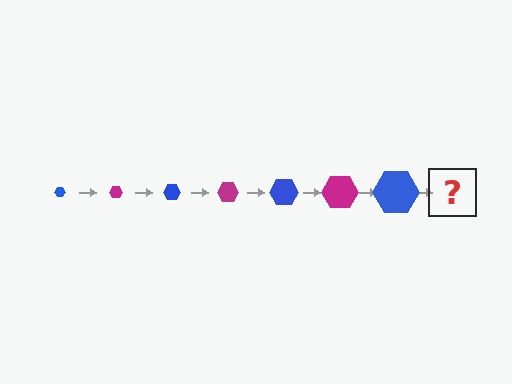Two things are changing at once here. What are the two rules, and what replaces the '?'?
The two rules are that the hexagon grows larger each step and the color cycles through blue and magenta. The '?' should be a magenta hexagon, larger than the previous one.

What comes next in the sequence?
The next element should be a magenta hexagon, larger than the previous one.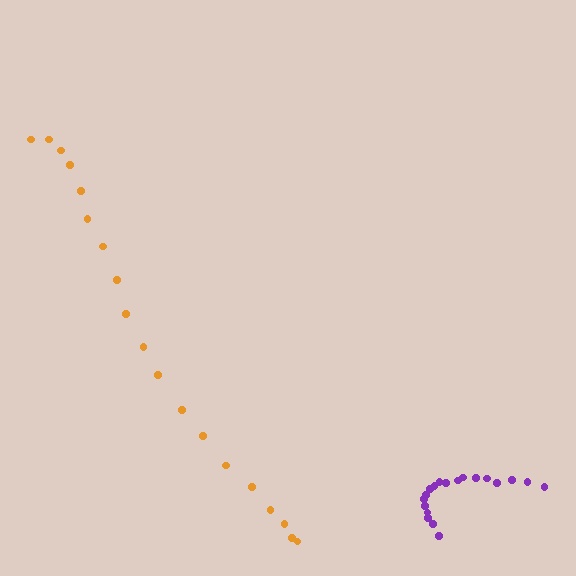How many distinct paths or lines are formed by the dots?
There are 2 distinct paths.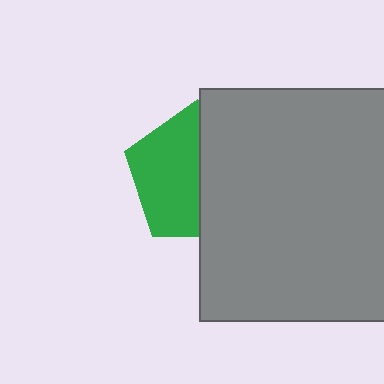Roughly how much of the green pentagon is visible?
About half of it is visible (roughly 52%).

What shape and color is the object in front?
The object in front is a gray square.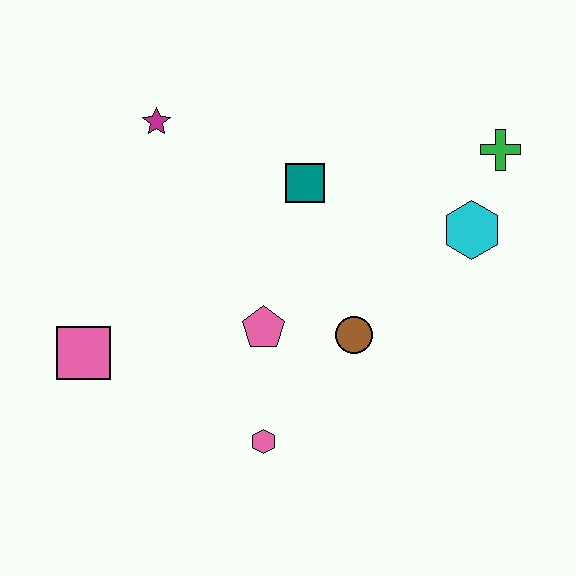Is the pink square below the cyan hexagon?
Yes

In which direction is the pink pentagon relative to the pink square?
The pink pentagon is to the right of the pink square.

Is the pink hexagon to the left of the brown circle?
Yes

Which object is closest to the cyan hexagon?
The green cross is closest to the cyan hexagon.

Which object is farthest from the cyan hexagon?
The pink square is farthest from the cyan hexagon.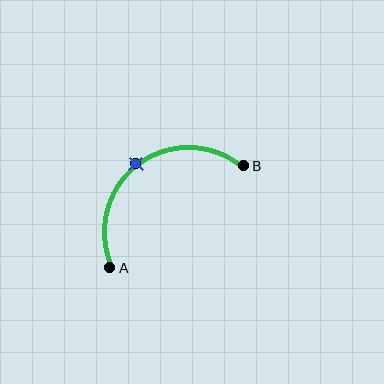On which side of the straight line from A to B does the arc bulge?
The arc bulges above and to the left of the straight line connecting A and B.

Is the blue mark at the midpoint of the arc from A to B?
Yes. The blue mark lies on the arc at equal arc-length from both A and B — it is the arc midpoint.